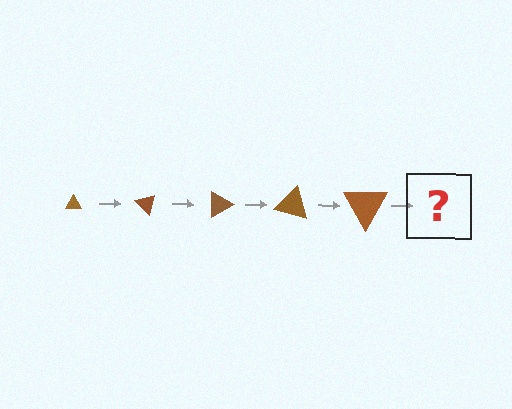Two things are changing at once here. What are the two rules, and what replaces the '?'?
The two rules are that the triangle grows larger each step and it rotates 45 degrees each step. The '?' should be a triangle, larger than the previous one and rotated 225 degrees from the start.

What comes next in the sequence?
The next element should be a triangle, larger than the previous one and rotated 225 degrees from the start.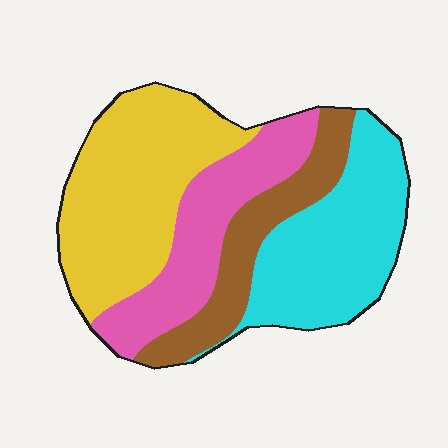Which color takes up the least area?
Brown, at roughly 15%.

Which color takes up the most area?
Yellow, at roughly 35%.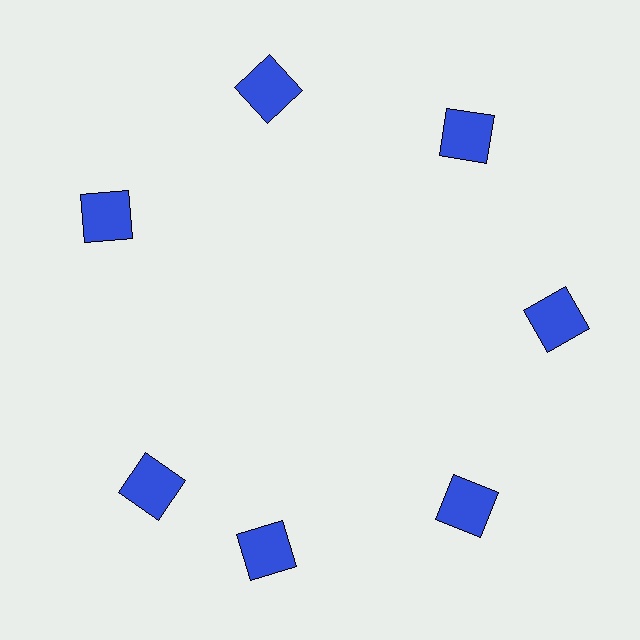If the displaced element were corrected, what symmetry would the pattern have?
It would have 7-fold rotational symmetry — the pattern would map onto itself every 51 degrees.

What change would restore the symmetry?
The symmetry would be restored by rotating it back into even spacing with its neighbors so that all 7 squares sit at equal angles and equal distance from the center.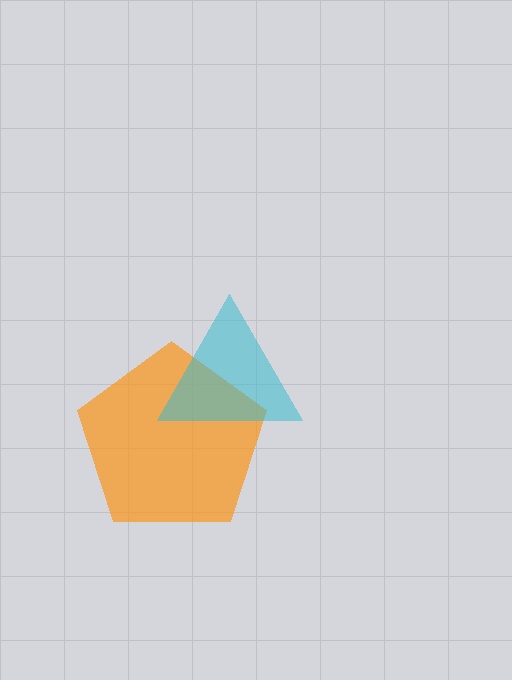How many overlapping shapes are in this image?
There are 2 overlapping shapes in the image.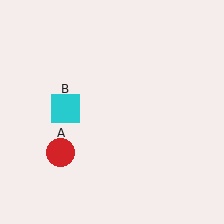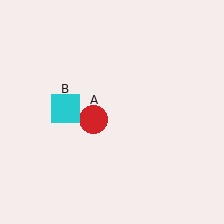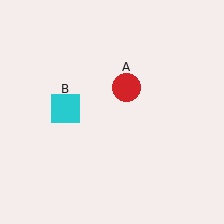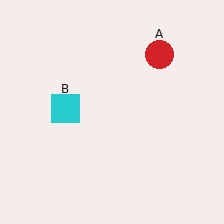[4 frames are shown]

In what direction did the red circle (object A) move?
The red circle (object A) moved up and to the right.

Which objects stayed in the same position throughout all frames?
Cyan square (object B) remained stationary.